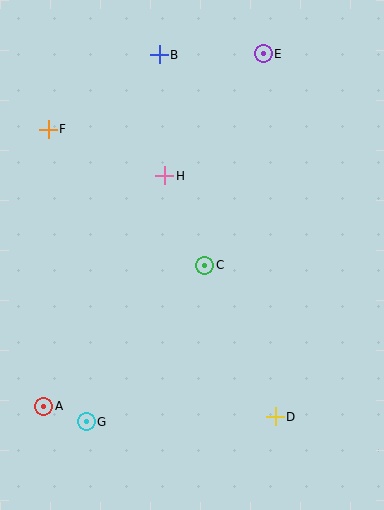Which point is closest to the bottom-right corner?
Point D is closest to the bottom-right corner.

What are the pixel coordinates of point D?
Point D is at (275, 417).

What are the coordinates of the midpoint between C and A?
The midpoint between C and A is at (124, 336).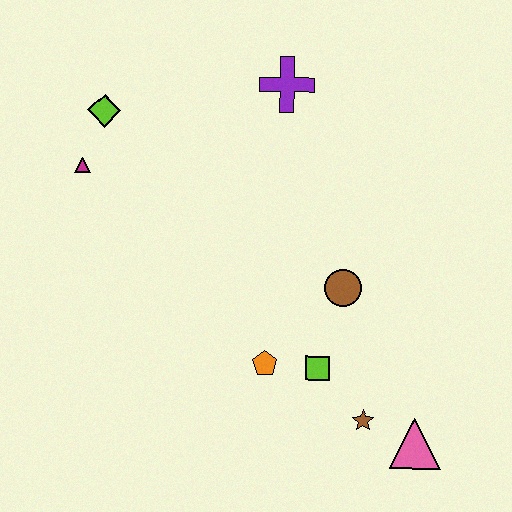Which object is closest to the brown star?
The pink triangle is closest to the brown star.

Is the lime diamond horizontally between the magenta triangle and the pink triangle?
Yes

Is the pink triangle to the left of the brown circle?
No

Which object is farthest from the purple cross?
The pink triangle is farthest from the purple cross.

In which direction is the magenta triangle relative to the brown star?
The magenta triangle is to the left of the brown star.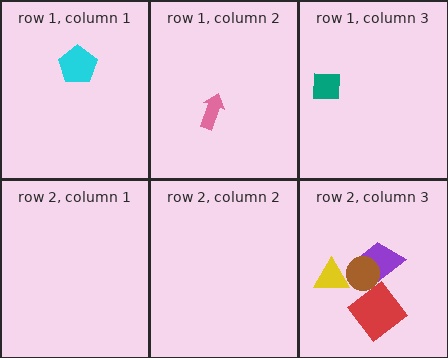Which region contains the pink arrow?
The row 1, column 2 region.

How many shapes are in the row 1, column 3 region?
1.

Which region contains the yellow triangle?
The row 2, column 3 region.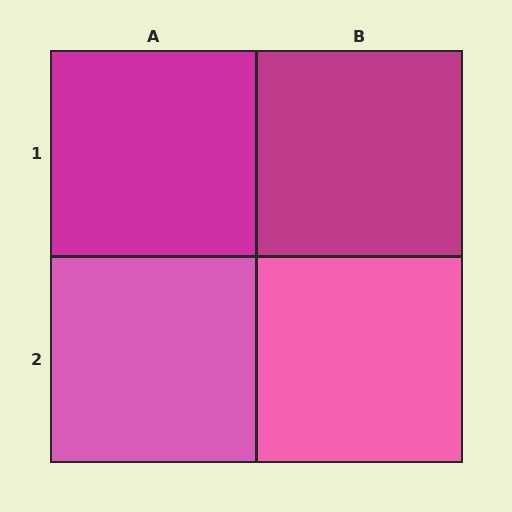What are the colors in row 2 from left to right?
Pink, pink.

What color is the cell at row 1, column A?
Magenta.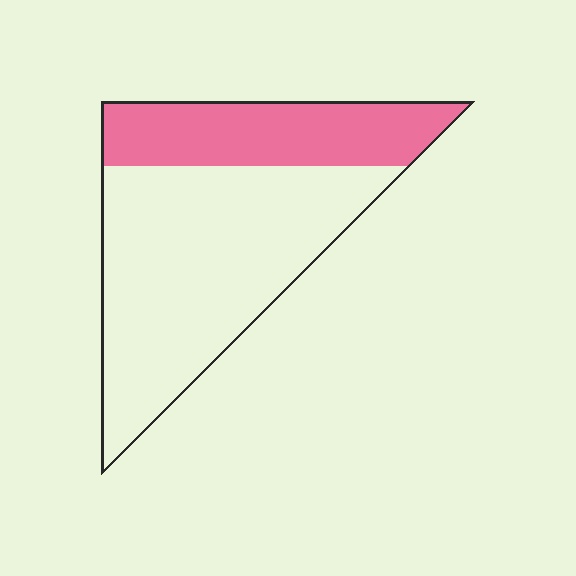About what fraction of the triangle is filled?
About one third (1/3).